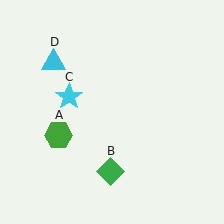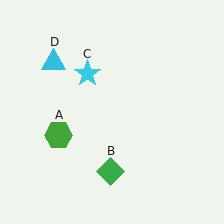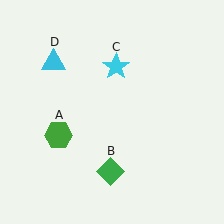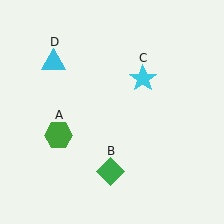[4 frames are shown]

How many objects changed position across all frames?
1 object changed position: cyan star (object C).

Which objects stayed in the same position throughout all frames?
Green hexagon (object A) and green diamond (object B) and cyan triangle (object D) remained stationary.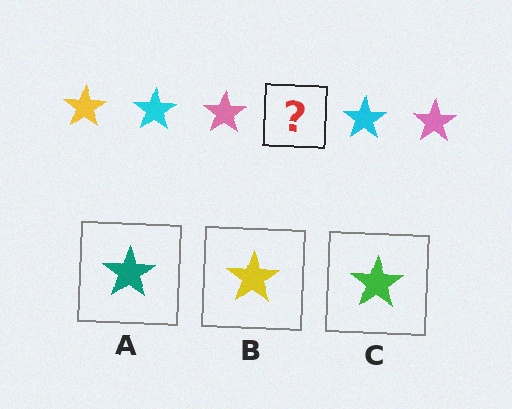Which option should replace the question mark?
Option B.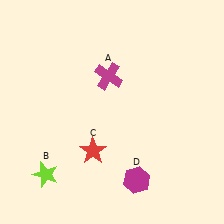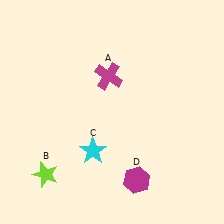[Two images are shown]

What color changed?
The star (C) changed from red in Image 1 to cyan in Image 2.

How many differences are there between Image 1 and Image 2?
There is 1 difference between the two images.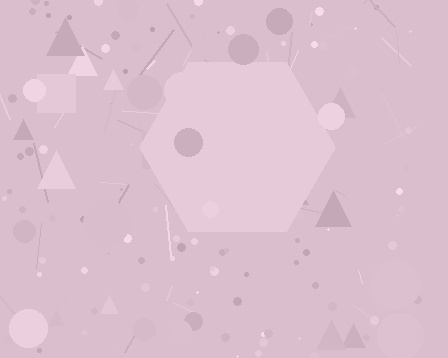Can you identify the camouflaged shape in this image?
The camouflaged shape is a hexagon.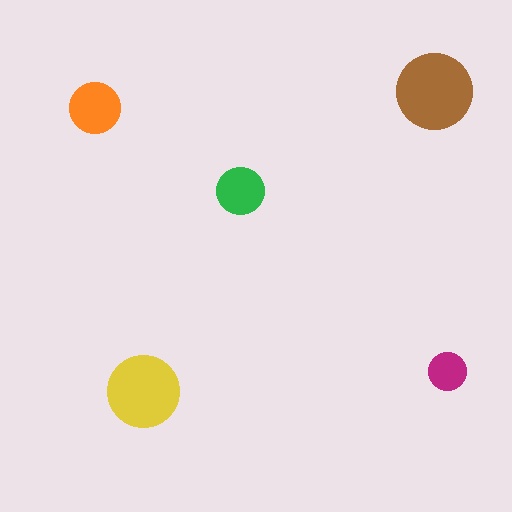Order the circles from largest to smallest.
the brown one, the yellow one, the orange one, the green one, the magenta one.